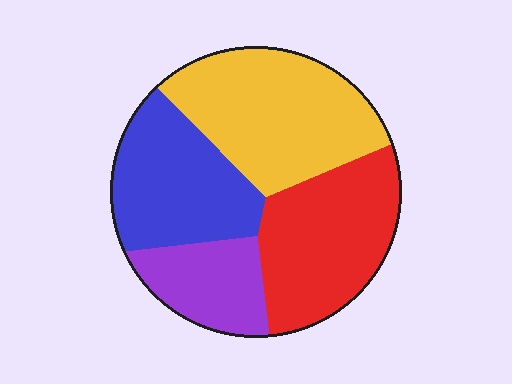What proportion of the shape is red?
Red takes up about one quarter (1/4) of the shape.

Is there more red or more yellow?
Yellow.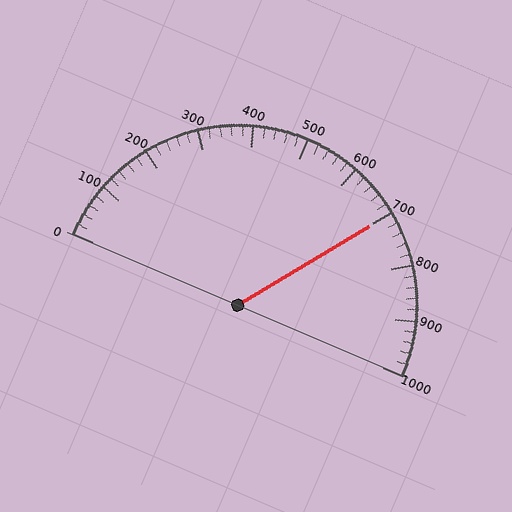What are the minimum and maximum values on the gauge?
The gauge ranges from 0 to 1000.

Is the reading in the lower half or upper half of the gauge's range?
The reading is in the upper half of the range (0 to 1000).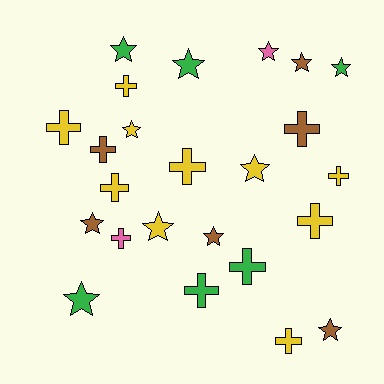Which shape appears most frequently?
Star, with 12 objects.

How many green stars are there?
There are 4 green stars.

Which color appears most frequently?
Yellow, with 10 objects.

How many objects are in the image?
There are 24 objects.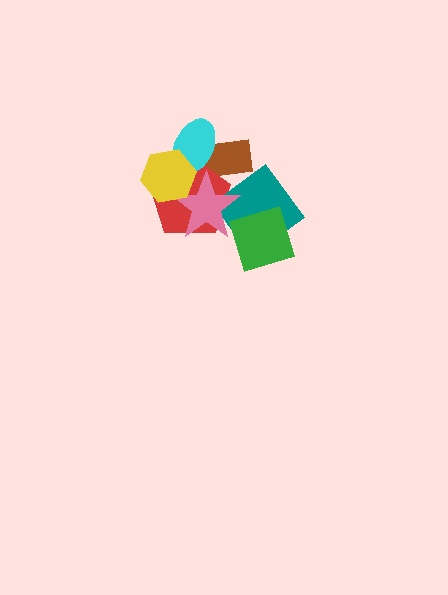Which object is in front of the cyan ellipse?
The yellow hexagon is in front of the cyan ellipse.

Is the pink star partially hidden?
Yes, it is partially covered by another shape.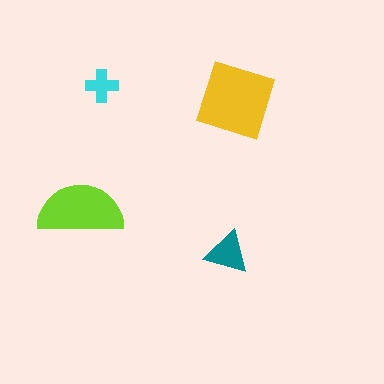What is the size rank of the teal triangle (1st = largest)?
3rd.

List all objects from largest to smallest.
The yellow square, the lime semicircle, the teal triangle, the cyan cross.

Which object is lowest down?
The teal triangle is bottommost.